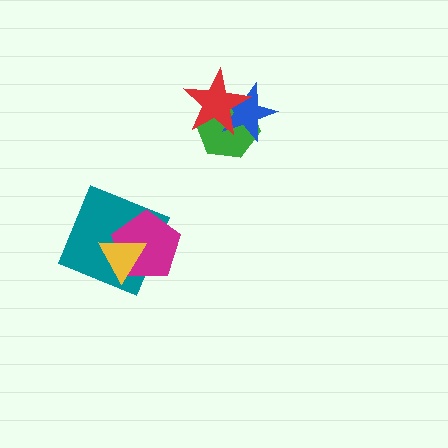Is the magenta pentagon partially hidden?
Yes, it is partially covered by another shape.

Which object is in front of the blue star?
The red star is in front of the blue star.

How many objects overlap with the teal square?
2 objects overlap with the teal square.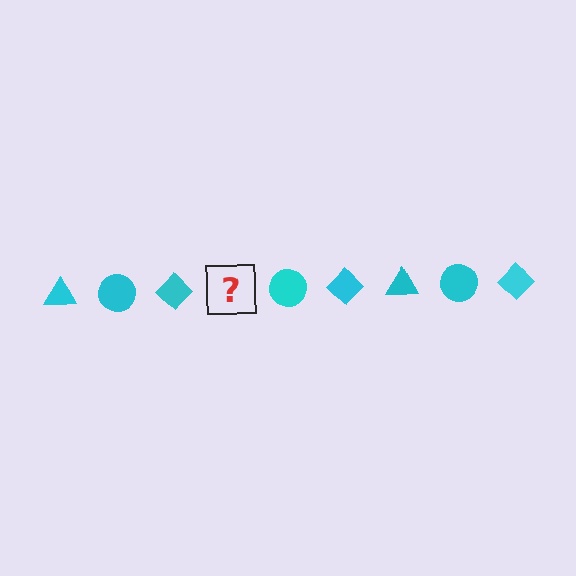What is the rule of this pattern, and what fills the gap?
The rule is that the pattern cycles through triangle, circle, diamond shapes in cyan. The gap should be filled with a cyan triangle.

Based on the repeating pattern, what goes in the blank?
The blank should be a cyan triangle.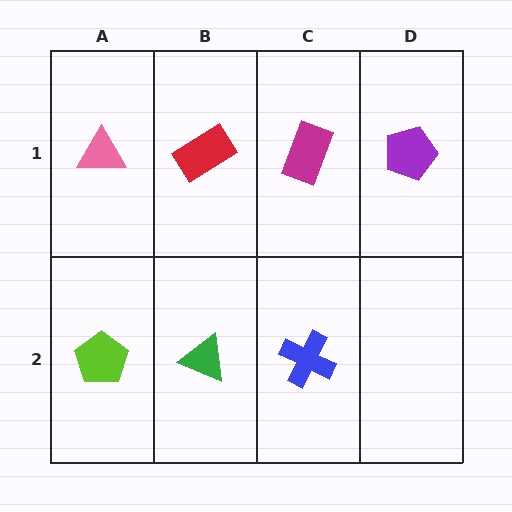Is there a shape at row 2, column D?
No, that cell is empty.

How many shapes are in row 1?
4 shapes.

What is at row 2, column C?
A blue cross.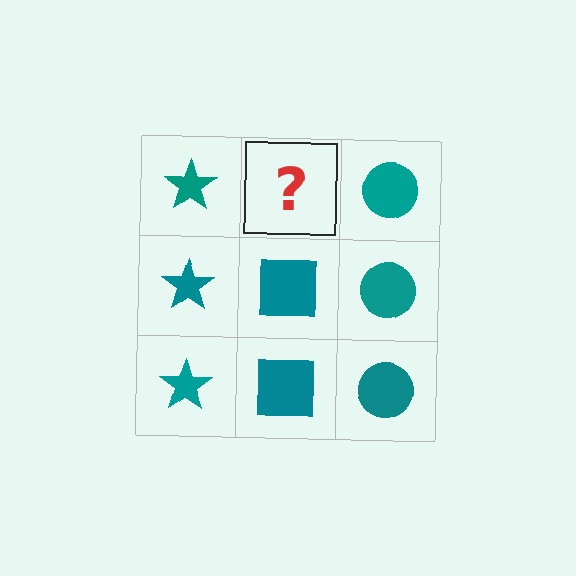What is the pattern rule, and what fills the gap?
The rule is that each column has a consistent shape. The gap should be filled with a teal square.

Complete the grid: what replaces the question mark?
The question mark should be replaced with a teal square.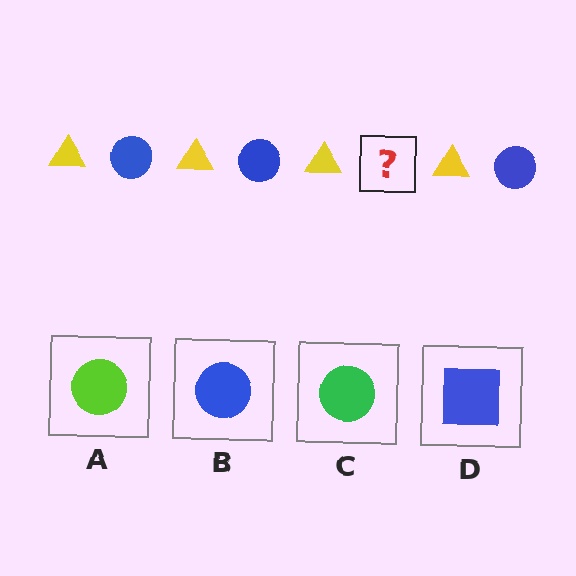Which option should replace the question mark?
Option B.